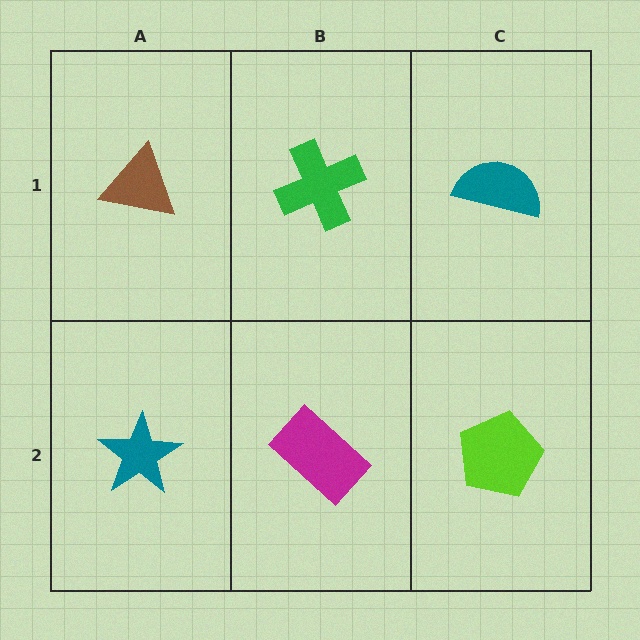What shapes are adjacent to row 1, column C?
A lime pentagon (row 2, column C), a green cross (row 1, column B).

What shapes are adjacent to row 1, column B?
A magenta rectangle (row 2, column B), a brown triangle (row 1, column A), a teal semicircle (row 1, column C).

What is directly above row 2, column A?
A brown triangle.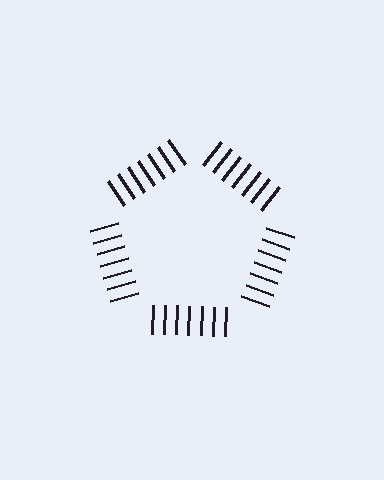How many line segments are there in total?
35 — 7 along each of the 5 edges.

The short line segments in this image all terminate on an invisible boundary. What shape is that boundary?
An illusory pentagon — the line segments terminate on its edges but no continuous stroke is drawn.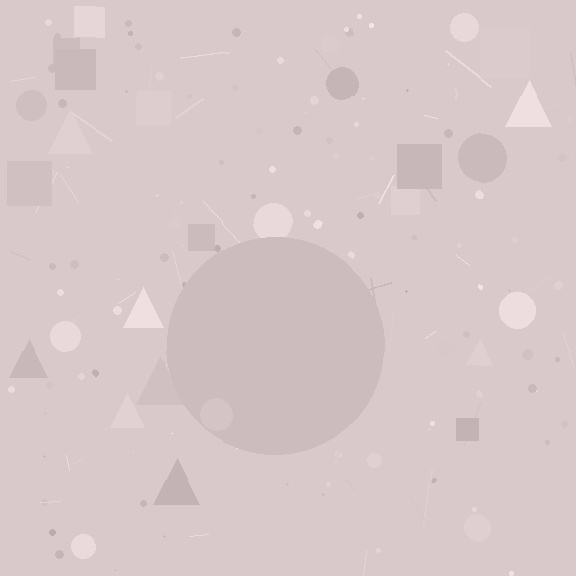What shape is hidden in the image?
A circle is hidden in the image.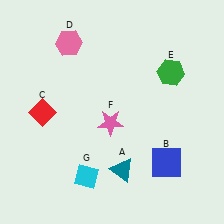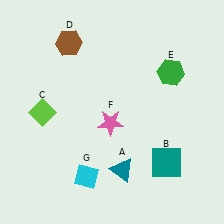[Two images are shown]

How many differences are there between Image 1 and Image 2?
There are 3 differences between the two images.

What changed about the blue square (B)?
In Image 1, B is blue. In Image 2, it changed to teal.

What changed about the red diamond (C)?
In Image 1, C is red. In Image 2, it changed to lime.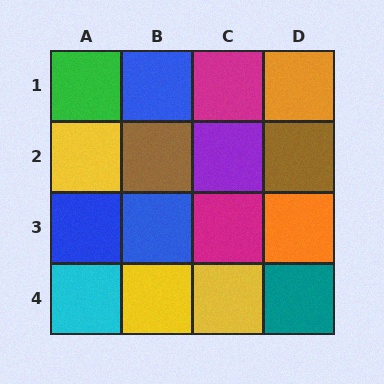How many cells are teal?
1 cell is teal.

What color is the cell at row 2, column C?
Purple.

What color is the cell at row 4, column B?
Yellow.